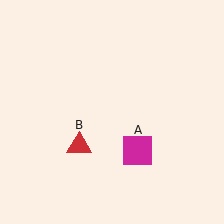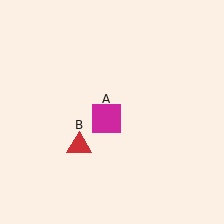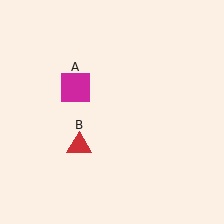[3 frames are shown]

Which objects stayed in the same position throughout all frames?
Red triangle (object B) remained stationary.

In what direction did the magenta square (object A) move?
The magenta square (object A) moved up and to the left.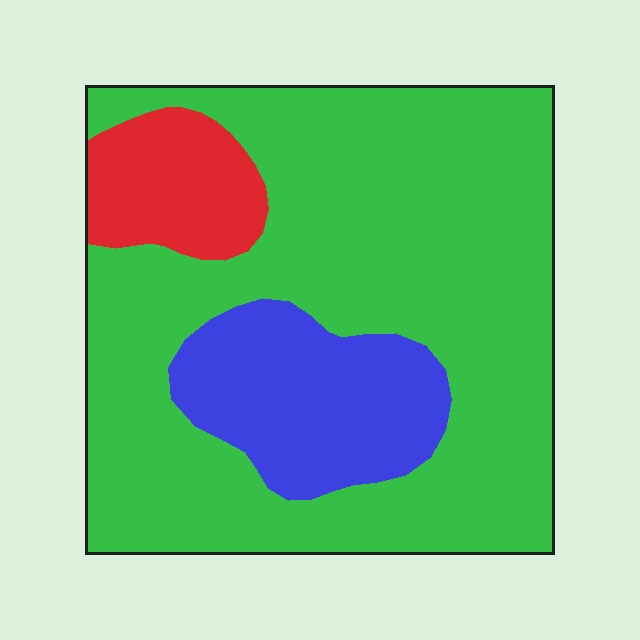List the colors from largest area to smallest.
From largest to smallest: green, blue, red.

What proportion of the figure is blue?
Blue takes up about one sixth (1/6) of the figure.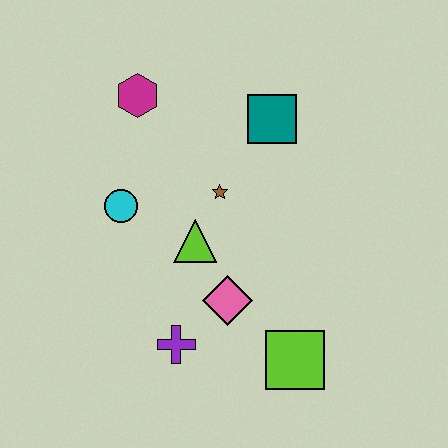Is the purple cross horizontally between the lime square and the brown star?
No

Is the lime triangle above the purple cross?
Yes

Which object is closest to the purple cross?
The pink diamond is closest to the purple cross.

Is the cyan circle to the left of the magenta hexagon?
Yes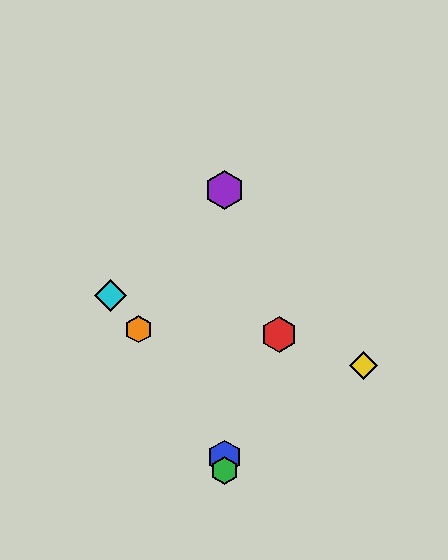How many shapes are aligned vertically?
3 shapes (the blue hexagon, the green hexagon, the purple hexagon) are aligned vertically.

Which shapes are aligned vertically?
The blue hexagon, the green hexagon, the purple hexagon are aligned vertically.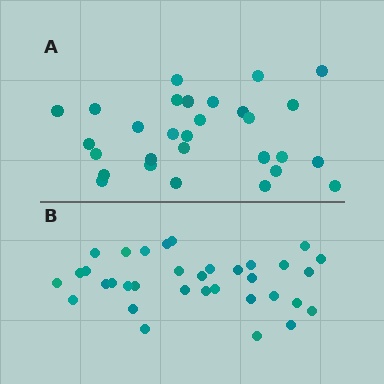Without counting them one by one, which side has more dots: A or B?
Region B (the bottom region) has more dots.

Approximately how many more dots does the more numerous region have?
Region B has about 5 more dots than region A.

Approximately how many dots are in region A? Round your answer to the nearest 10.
About 30 dots. (The exact count is 29, which rounds to 30.)